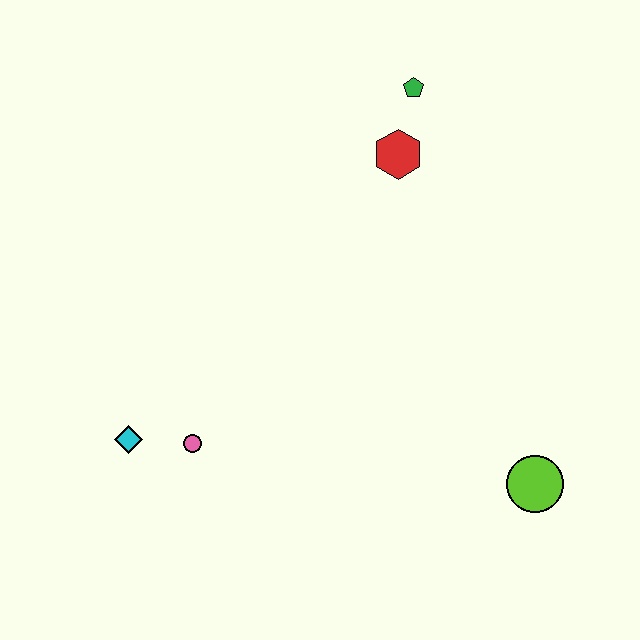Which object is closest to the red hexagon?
The green pentagon is closest to the red hexagon.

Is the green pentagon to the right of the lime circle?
No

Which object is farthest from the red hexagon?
The cyan diamond is farthest from the red hexagon.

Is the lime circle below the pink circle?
Yes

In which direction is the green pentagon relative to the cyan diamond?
The green pentagon is above the cyan diamond.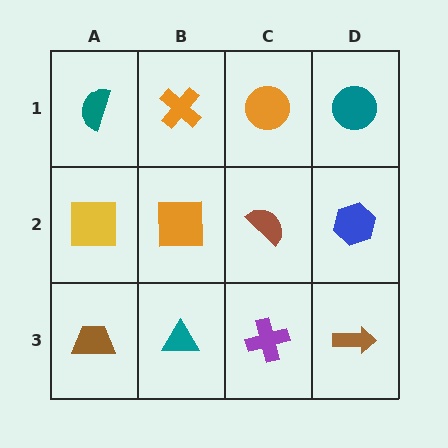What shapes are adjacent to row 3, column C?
A brown semicircle (row 2, column C), a teal triangle (row 3, column B), a brown arrow (row 3, column D).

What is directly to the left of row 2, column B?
A yellow square.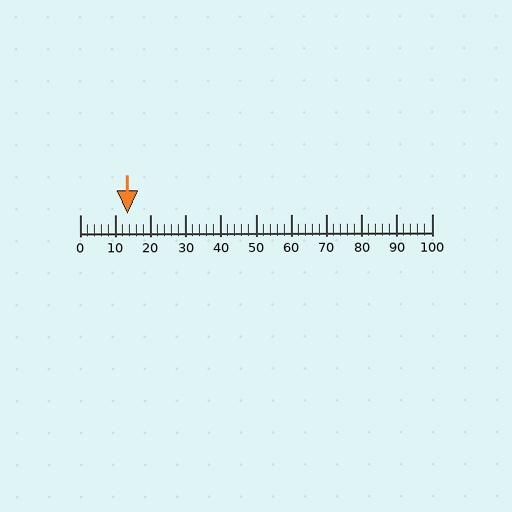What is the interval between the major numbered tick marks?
The major tick marks are spaced 10 units apart.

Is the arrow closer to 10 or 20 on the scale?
The arrow is closer to 10.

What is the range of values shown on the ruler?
The ruler shows values from 0 to 100.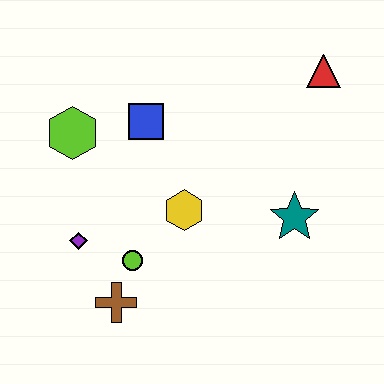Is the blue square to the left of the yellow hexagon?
Yes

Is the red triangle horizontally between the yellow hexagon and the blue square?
No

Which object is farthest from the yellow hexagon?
The red triangle is farthest from the yellow hexagon.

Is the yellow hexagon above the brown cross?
Yes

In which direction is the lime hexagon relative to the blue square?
The lime hexagon is to the left of the blue square.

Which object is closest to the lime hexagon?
The blue square is closest to the lime hexagon.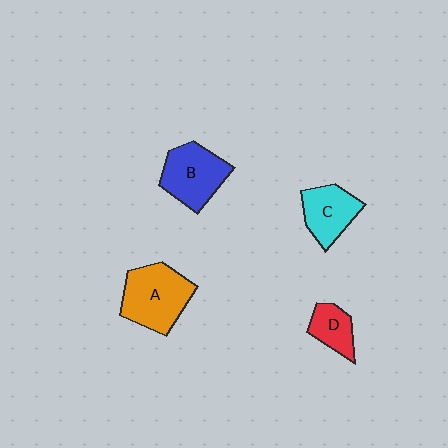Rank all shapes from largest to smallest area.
From largest to smallest: A (orange), B (blue), C (cyan), D (red).